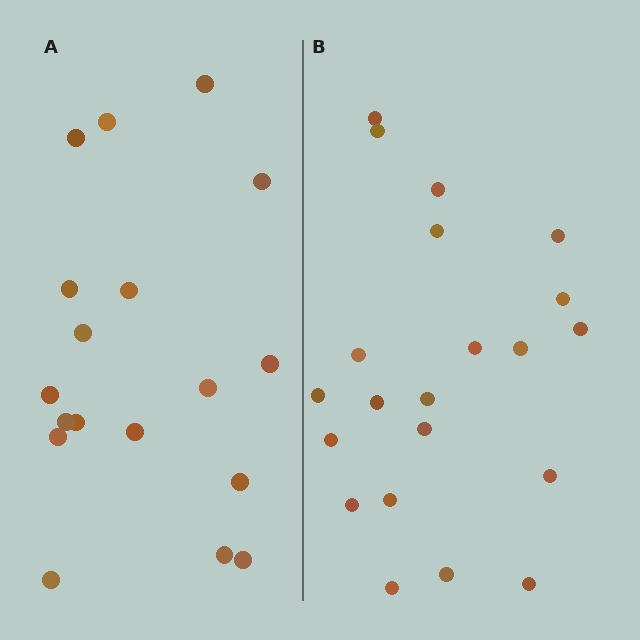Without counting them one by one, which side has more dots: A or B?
Region B (the right region) has more dots.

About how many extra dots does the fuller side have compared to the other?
Region B has just a few more — roughly 2 or 3 more dots than region A.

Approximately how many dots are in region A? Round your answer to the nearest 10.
About 20 dots. (The exact count is 18, which rounds to 20.)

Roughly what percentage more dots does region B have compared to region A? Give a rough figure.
About 15% more.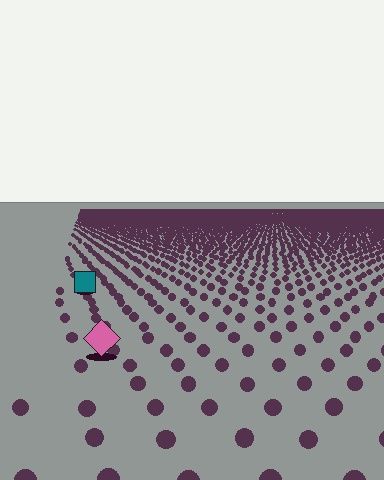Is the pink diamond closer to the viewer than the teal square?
Yes. The pink diamond is closer — you can tell from the texture gradient: the ground texture is coarser near it.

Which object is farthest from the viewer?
The teal square is farthest from the viewer. It appears smaller and the ground texture around it is denser.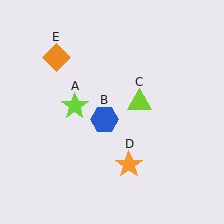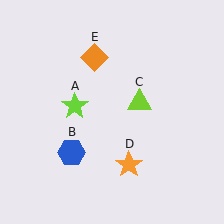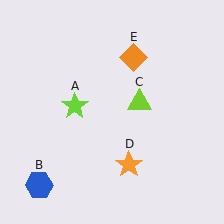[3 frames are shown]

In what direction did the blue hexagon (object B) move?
The blue hexagon (object B) moved down and to the left.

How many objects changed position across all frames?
2 objects changed position: blue hexagon (object B), orange diamond (object E).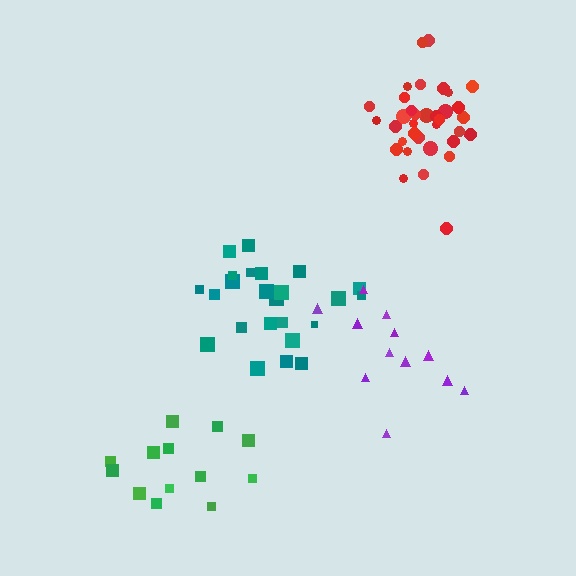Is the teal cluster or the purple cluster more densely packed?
Teal.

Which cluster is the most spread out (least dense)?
Purple.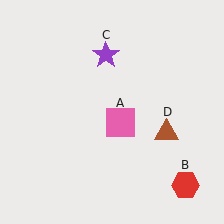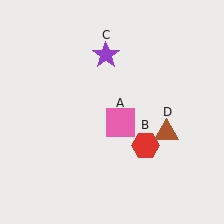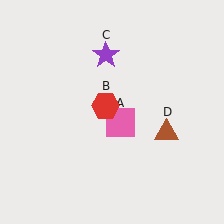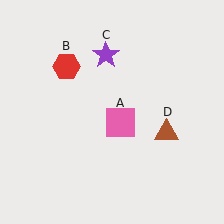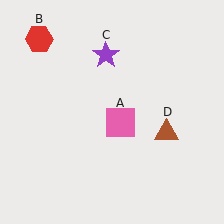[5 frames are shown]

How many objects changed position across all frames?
1 object changed position: red hexagon (object B).